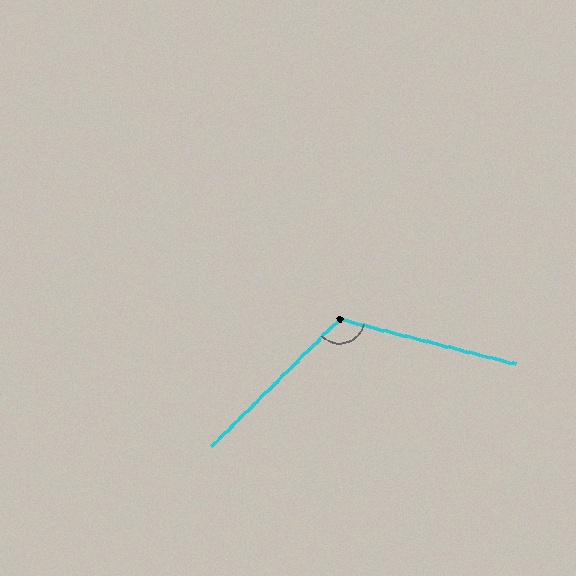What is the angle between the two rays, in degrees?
Approximately 120 degrees.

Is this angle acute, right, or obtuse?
It is obtuse.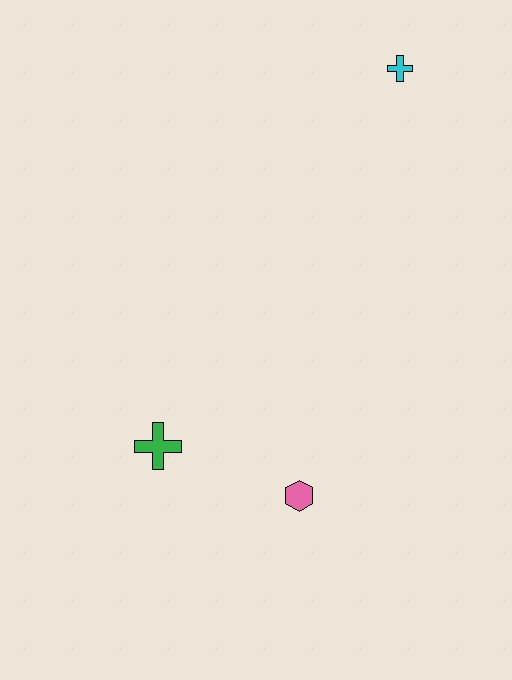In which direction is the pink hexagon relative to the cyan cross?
The pink hexagon is below the cyan cross.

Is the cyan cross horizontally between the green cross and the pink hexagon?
No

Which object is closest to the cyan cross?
The pink hexagon is closest to the cyan cross.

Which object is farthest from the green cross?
The cyan cross is farthest from the green cross.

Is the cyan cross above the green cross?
Yes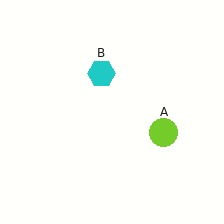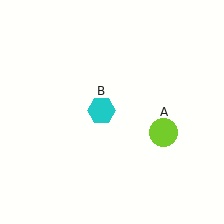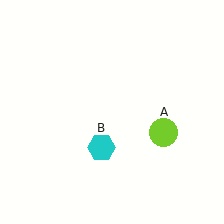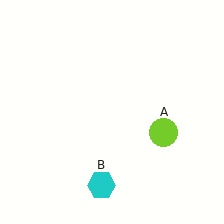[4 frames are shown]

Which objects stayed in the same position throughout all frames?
Lime circle (object A) remained stationary.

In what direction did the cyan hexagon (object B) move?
The cyan hexagon (object B) moved down.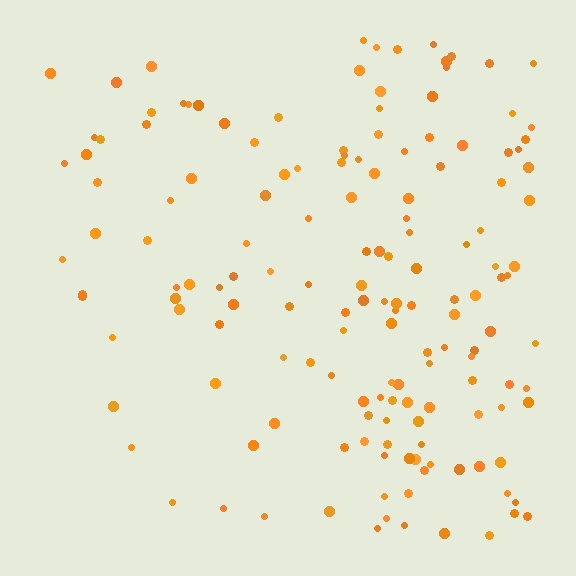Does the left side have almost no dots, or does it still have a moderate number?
Still a moderate number, just noticeably fewer than the right.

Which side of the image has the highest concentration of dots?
The right.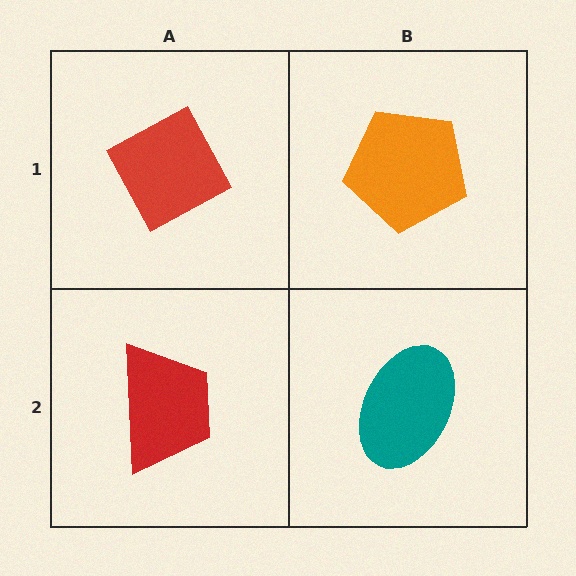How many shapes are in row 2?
2 shapes.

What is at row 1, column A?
A red diamond.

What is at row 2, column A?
A red trapezoid.